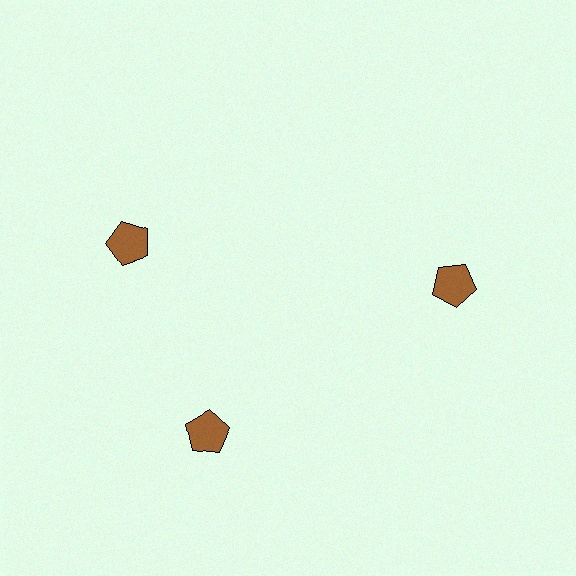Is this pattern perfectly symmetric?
No. The 3 brown pentagons are arranged in a ring, but one element near the 11 o'clock position is rotated out of alignment along the ring, breaking the 3-fold rotational symmetry.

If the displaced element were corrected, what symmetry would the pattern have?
It would have 3-fold rotational symmetry — the pattern would map onto itself every 120 degrees.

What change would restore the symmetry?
The symmetry would be restored by rotating it back into even spacing with its neighbors so that all 3 pentagons sit at equal angles and equal distance from the center.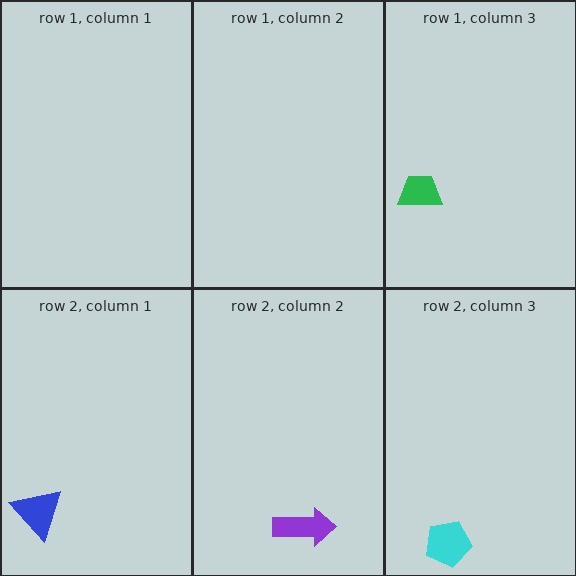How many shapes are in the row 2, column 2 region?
1.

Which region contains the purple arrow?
The row 2, column 2 region.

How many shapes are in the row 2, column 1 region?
1.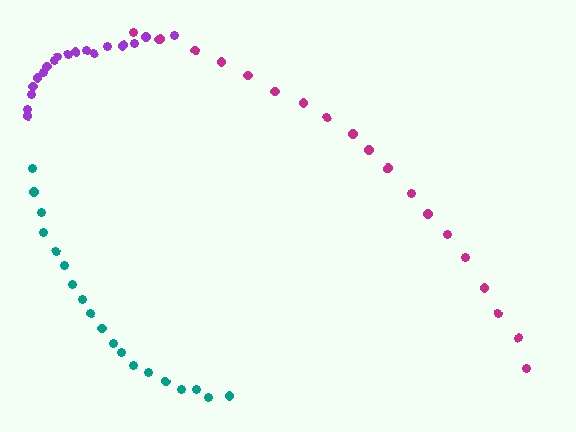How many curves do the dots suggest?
There are 3 distinct paths.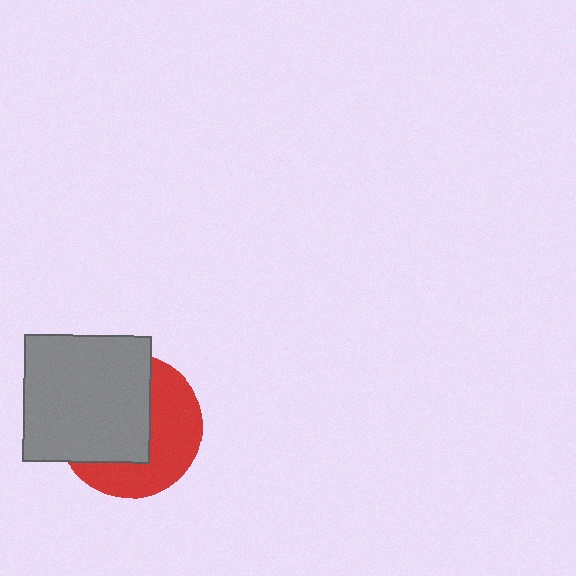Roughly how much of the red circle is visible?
About half of it is visible (roughly 46%).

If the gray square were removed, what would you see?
You would see the complete red circle.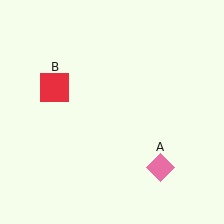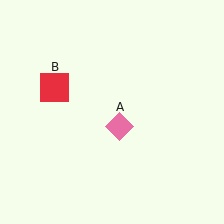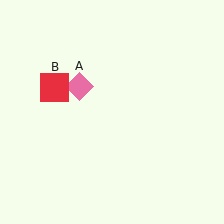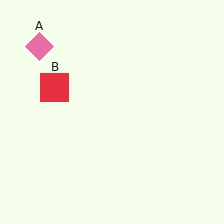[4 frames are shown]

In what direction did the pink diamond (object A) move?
The pink diamond (object A) moved up and to the left.